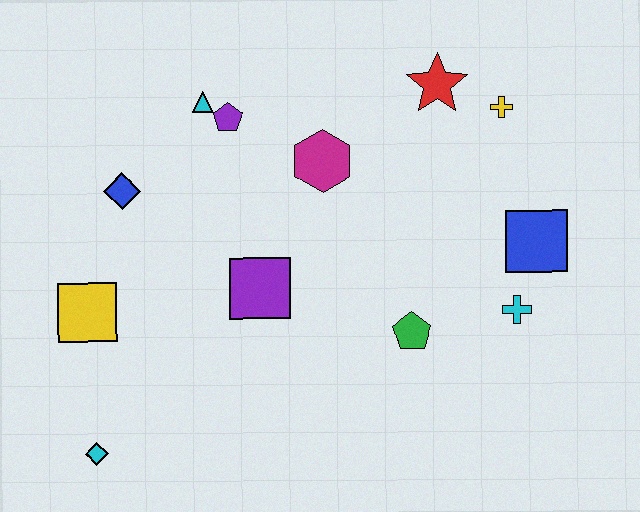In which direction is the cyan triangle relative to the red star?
The cyan triangle is to the left of the red star.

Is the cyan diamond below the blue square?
Yes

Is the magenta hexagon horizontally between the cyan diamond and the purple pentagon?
No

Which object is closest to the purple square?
The magenta hexagon is closest to the purple square.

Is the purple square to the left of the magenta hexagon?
Yes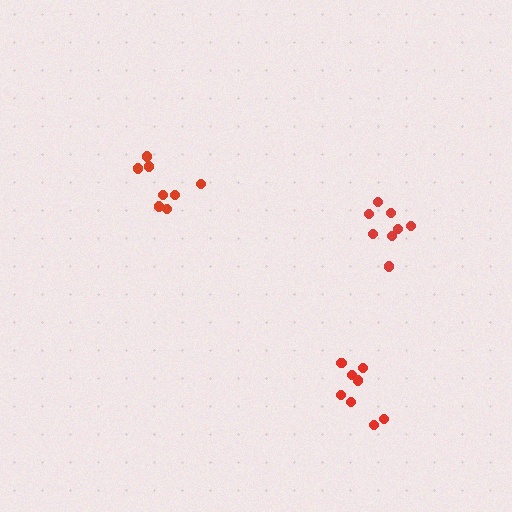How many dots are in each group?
Group 1: 8 dots, Group 2: 9 dots, Group 3: 8 dots (25 total).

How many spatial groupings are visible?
There are 3 spatial groupings.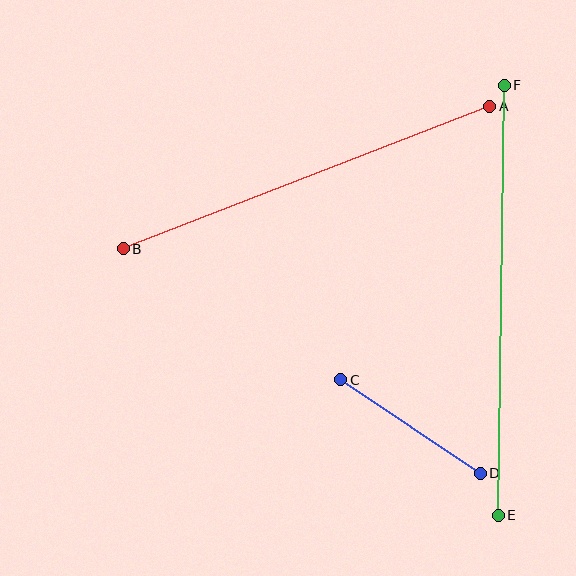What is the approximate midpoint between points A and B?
The midpoint is at approximately (306, 178) pixels.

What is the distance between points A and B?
The distance is approximately 393 pixels.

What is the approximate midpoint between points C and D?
The midpoint is at approximately (411, 427) pixels.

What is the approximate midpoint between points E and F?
The midpoint is at approximately (501, 300) pixels.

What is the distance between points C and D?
The distance is approximately 168 pixels.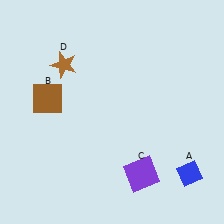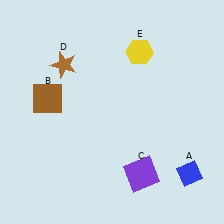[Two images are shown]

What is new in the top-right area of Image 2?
A yellow hexagon (E) was added in the top-right area of Image 2.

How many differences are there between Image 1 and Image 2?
There is 1 difference between the two images.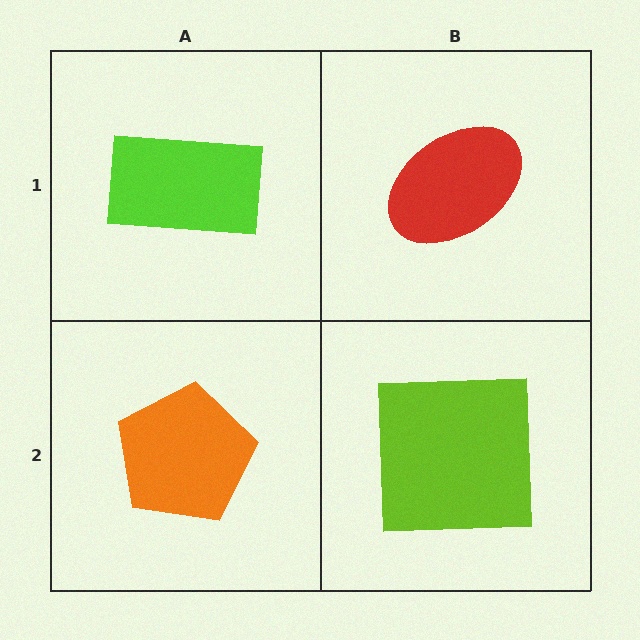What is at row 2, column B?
A lime square.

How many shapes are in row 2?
2 shapes.